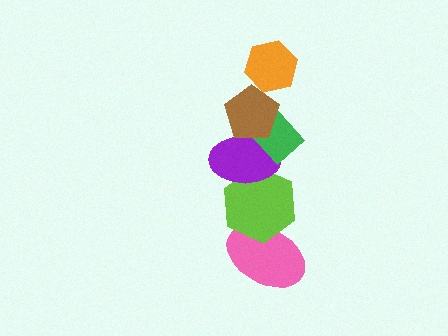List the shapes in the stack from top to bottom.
From top to bottom: the orange hexagon, the brown pentagon, the green rectangle, the purple ellipse, the lime hexagon, the pink ellipse.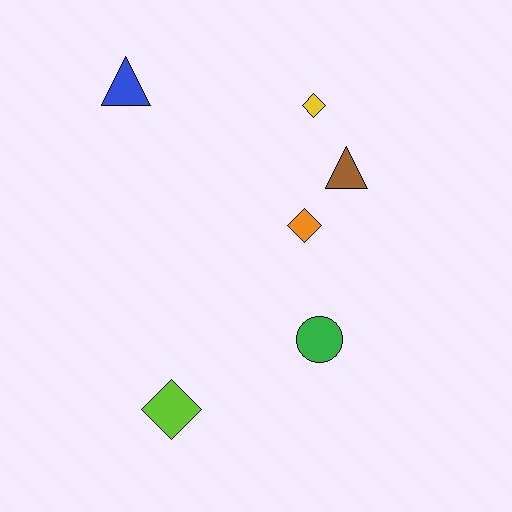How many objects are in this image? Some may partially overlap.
There are 6 objects.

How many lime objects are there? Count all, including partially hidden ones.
There is 1 lime object.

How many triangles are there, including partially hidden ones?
There are 2 triangles.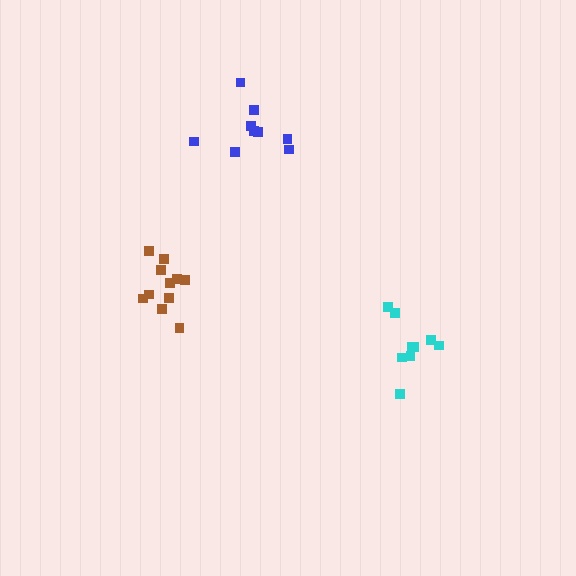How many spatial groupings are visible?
There are 3 spatial groupings.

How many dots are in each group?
Group 1: 9 dots, Group 2: 11 dots, Group 3: 9 dots (29 total).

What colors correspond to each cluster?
The clusters are colored: blue, brown, cyan.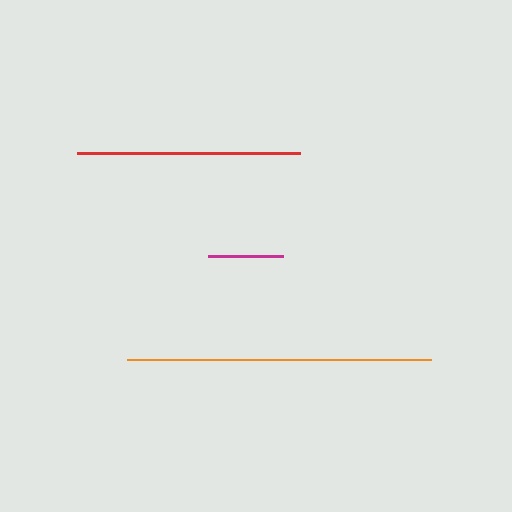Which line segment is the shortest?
The magenta line is the shortest at approximately 75 pixels.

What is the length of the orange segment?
The orange segment is approximately 304 pixels long.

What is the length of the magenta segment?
The magenta segment is approximately 75 pixels long.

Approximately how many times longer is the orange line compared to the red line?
The orange line is approximately 1.4 times the length of the red line.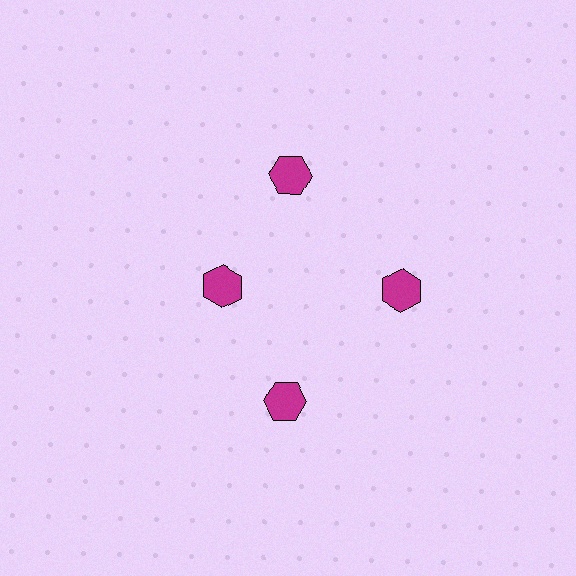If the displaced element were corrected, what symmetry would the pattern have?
It would have 4-fold rotational symmetry — the pattern would map onto itself every 90 degrees.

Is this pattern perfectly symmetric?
No. The 4 magenta hexagons are arranged in a ring, but one element near the 9 o'clock position is pulled inward toward the center, breaking the 4-fold rotational symmetry.